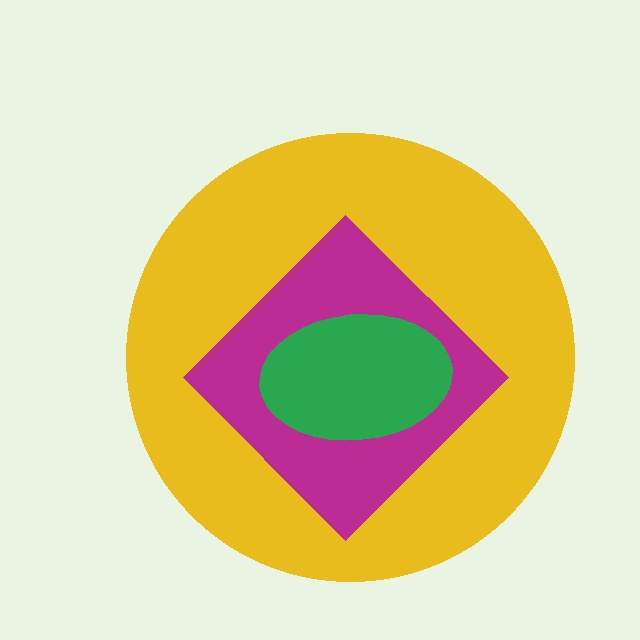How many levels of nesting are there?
3.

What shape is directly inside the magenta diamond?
The green ellipse.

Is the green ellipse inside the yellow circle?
Yes.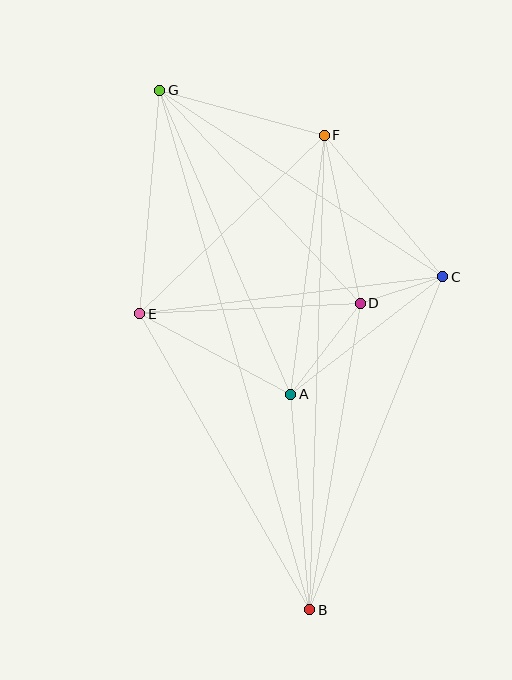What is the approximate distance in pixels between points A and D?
The distance between A and D is approximately 115 pixels.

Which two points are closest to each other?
Points C and D are closest to each other.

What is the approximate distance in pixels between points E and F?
The distance between E and F is approximately 257 pixels.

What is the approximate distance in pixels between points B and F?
The distance between B and F is approximately 475 pixels.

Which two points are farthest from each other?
Points B and G are farthest from each other.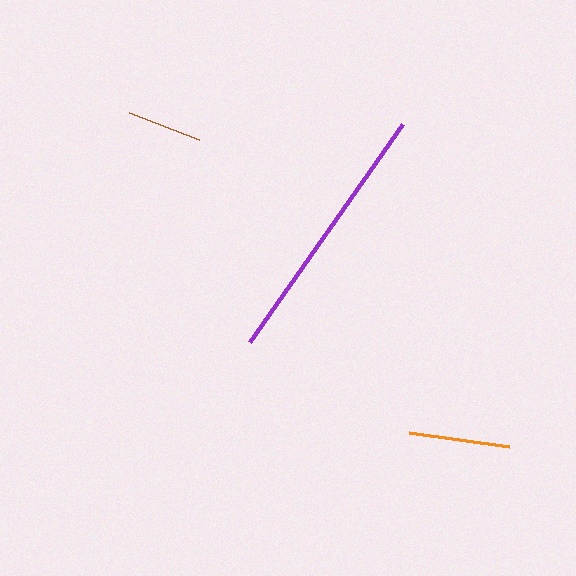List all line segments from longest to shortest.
From longest to shortest: purple, orange, brown.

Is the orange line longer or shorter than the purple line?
The purple line is longer than the orange line.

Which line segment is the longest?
The purple line is the longest at approximately 265 pixels.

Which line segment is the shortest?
The brown line is the shortest at approximately 75 pixels.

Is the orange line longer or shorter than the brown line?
The orange line is longer than the brown line.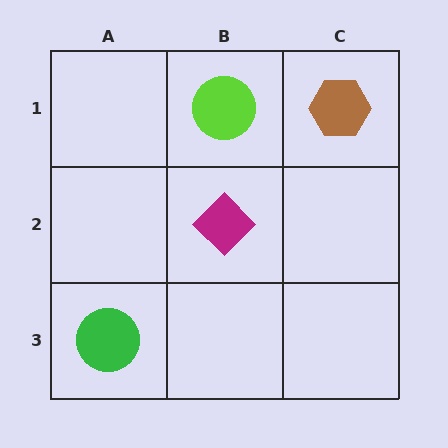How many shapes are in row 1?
2 shapes.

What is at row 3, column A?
A green circle.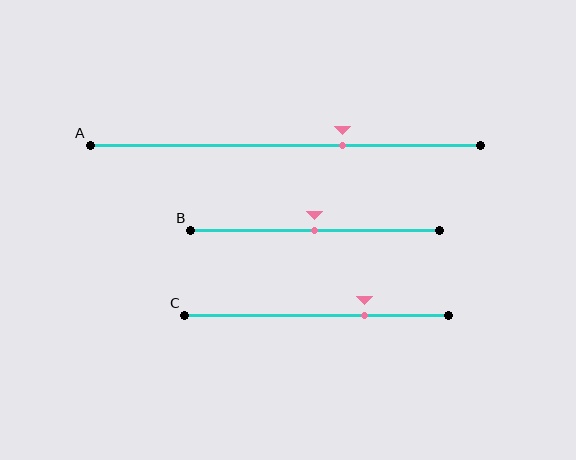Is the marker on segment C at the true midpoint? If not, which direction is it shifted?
No, the marker on segment C is shifted to the right by about 18% of the segment length.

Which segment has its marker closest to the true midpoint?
Segment B has its marker closest to the true midpoint.